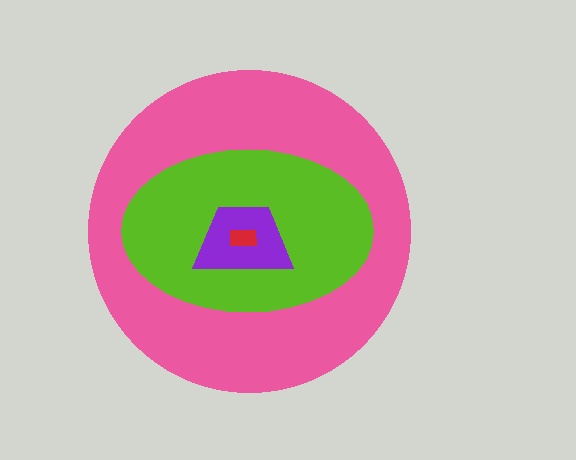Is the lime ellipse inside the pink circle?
Yes.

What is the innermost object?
The red rectangle.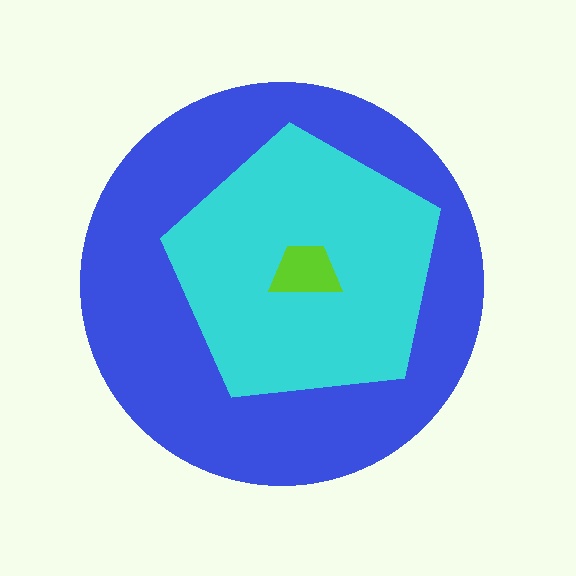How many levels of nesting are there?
3.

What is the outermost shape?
The blue circle.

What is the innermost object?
The lime trapezoid.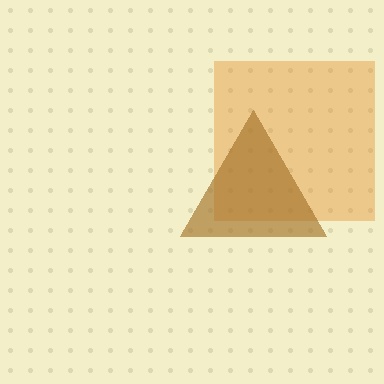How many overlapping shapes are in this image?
There are 2 overlapping shapes in the image.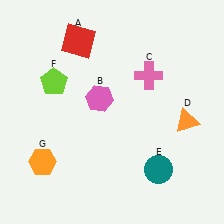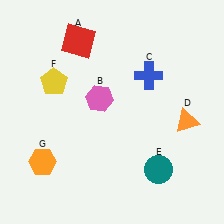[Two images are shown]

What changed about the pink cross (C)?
In Image 1, C is pink. In Image 2, it changed to blue.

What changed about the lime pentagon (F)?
In Image 1, F is lime. In Image 2, it changed to yellow.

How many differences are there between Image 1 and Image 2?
There are 2 differences between the two images.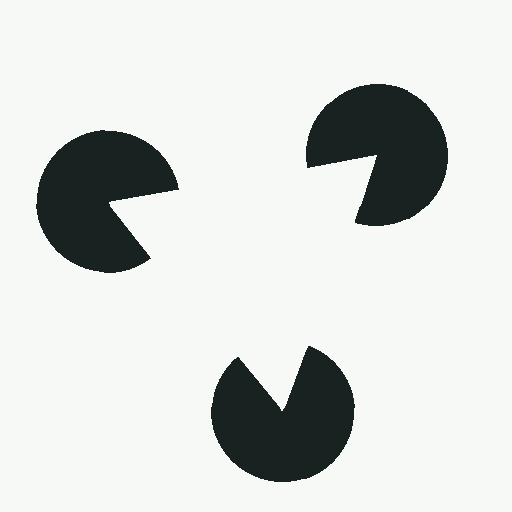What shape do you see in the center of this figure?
An illusory triangle — its edges are inferred from the aligned wedge cuts in the pac-man discs, not physically drawn.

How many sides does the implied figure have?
3 sides.